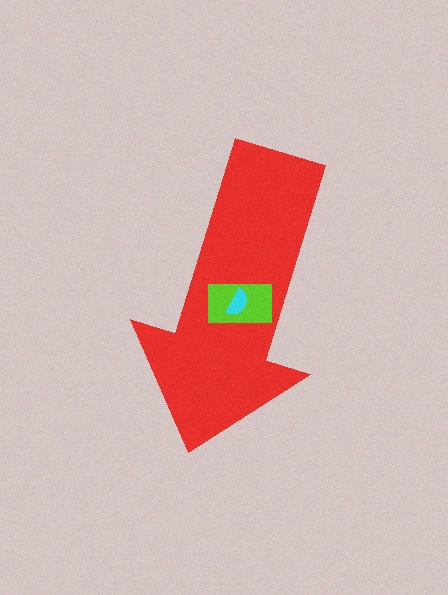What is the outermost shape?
The red arrow.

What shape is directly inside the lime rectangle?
The cyan semicircle.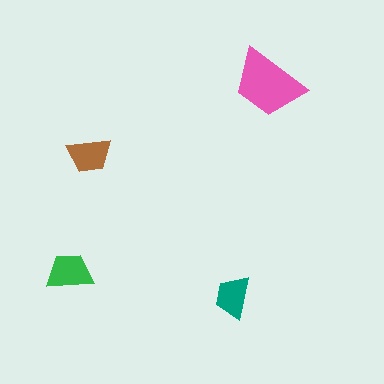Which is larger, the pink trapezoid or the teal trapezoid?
The pink one.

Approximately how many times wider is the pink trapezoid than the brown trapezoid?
About 1.5 times wider.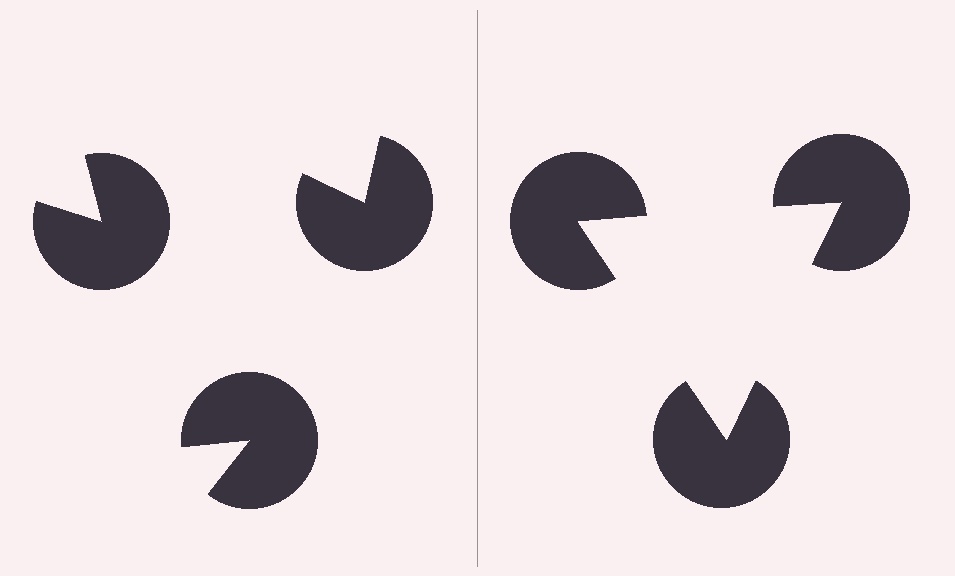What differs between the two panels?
The pac-man discs are positioned identically on both sides; only the wedge orientations differ. On the right they align to a triangle; on the left they are misaligned.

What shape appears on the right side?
An illusory triangle.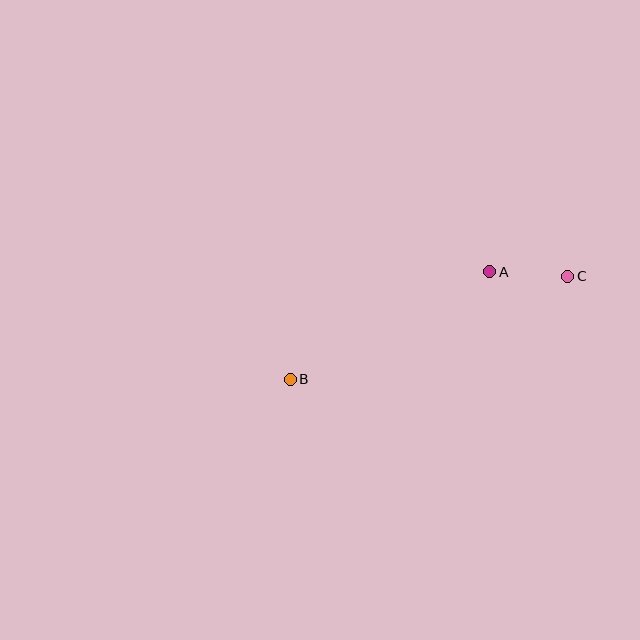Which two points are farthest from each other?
Points B and C are farthest from each other.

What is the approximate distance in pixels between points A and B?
The distance between A and B is approximately 227 pixels.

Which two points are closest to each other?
Points A and C are closest to each other.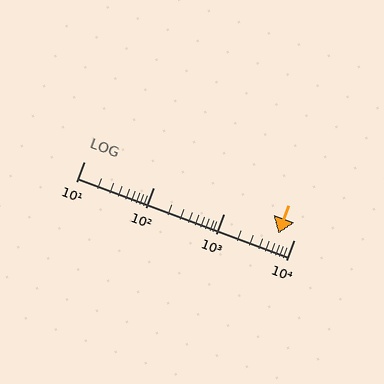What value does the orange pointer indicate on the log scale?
The pointer indicates approximately 6100.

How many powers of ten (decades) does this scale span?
The scale spans 3 decades, from 10 to 10000.